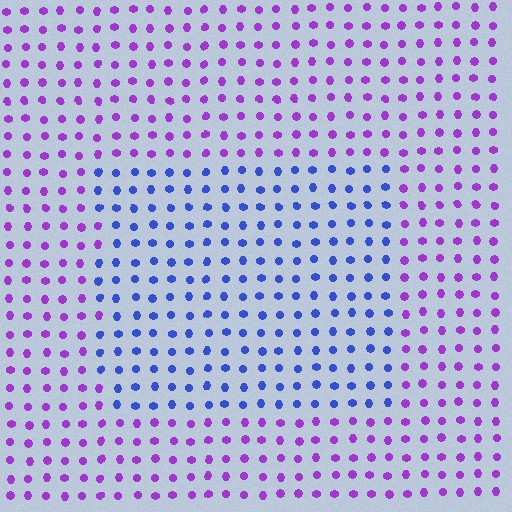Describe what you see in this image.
The image is filled with small purple elements in a uniform arrangement. A rectangle-shaped region is visible where the elements are tinted to a slightly different hue, forming a subtle color boundary.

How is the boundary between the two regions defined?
The boundary is defined purely by a slight shift in hue (about 52 degrees). Spacing, size, and orientation are identical on both sides.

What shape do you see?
I see a rectangle.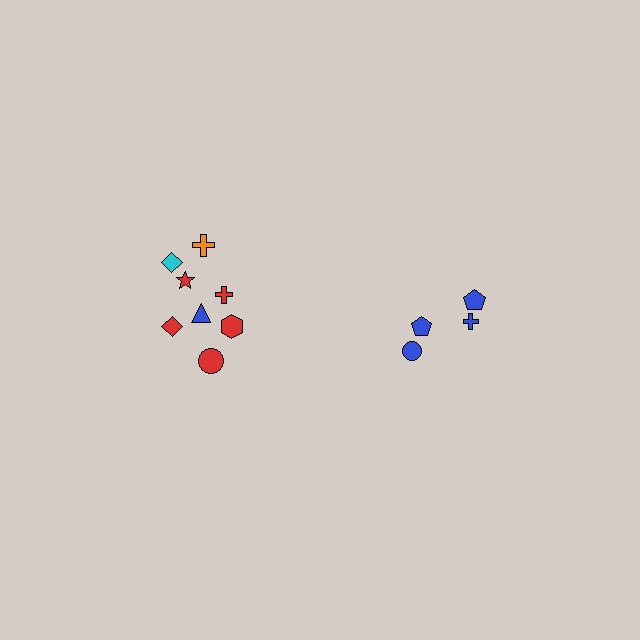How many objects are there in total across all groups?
There are 12 objects.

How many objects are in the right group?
There are 4 objects.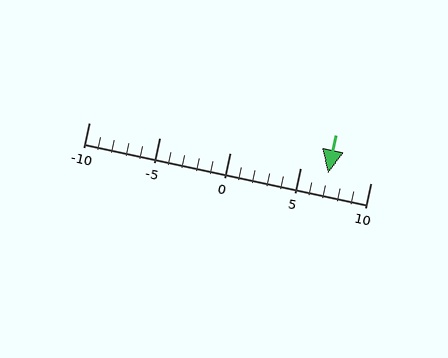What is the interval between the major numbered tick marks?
The major tick marks are spaced 5 units apart.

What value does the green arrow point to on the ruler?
The green arrow points to approximately 7.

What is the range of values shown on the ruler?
The ruler shows values from -10 to 10.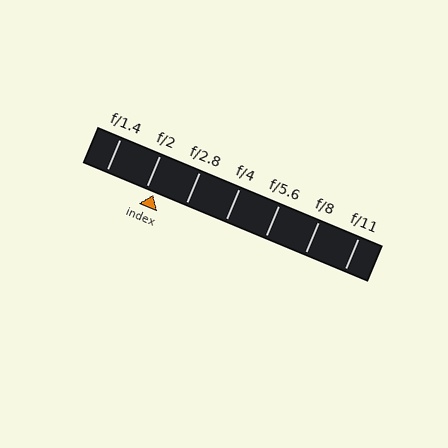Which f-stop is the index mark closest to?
The index mark is closest to f/2.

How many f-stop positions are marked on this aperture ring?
There are 7 f-stop positions marked.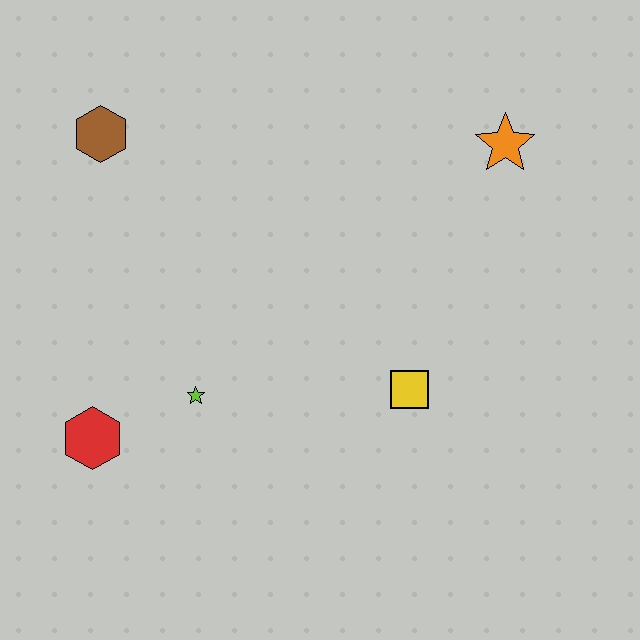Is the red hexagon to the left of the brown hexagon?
Yes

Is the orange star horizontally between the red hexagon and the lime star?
No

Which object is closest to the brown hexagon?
The lime star is closest to the brown hexagon.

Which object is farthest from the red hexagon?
The orange star is farthest from the red hexagon.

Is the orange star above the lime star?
Yes